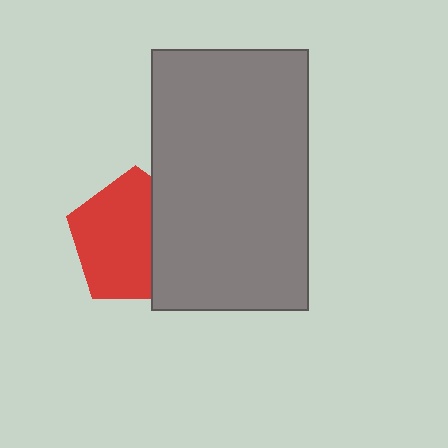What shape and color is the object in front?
The object in front is a gray rectangle.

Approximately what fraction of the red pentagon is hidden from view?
Roughly 35% of the red pentagon is hidden behind the gray rectangle.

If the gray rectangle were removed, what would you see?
You would see the complete red pentagon.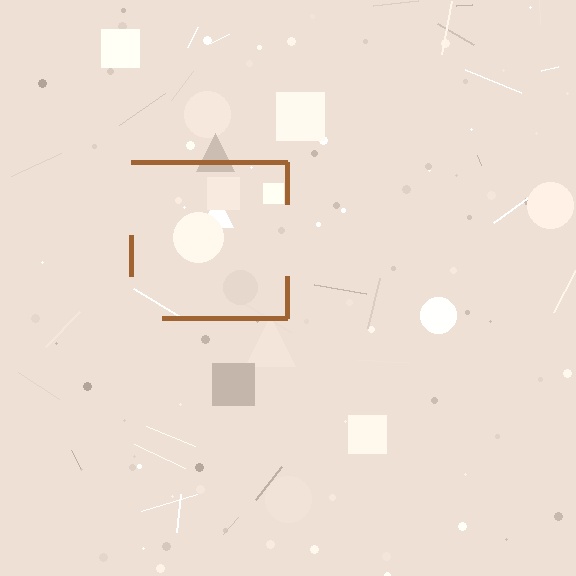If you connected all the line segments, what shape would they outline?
They would outline a square.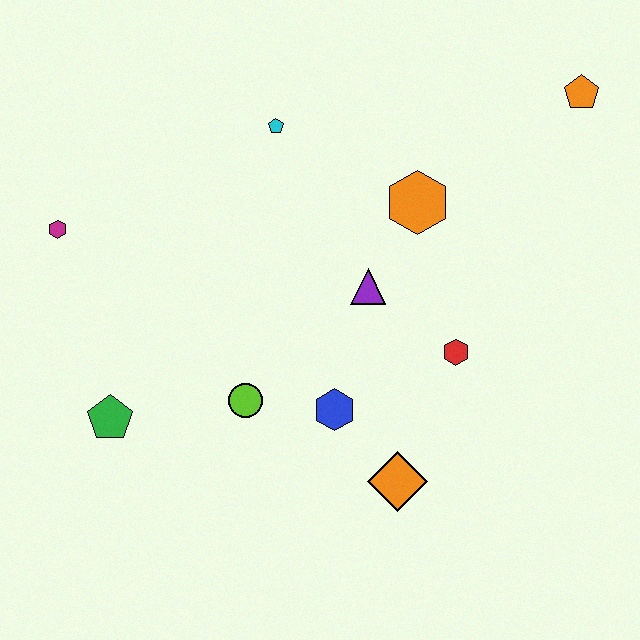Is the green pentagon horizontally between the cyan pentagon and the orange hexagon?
No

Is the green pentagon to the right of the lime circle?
No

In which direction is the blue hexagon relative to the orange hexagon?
The blue hexagon is below the orange hexagon.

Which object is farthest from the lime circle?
The orange pentagon is farthest from the lime circle.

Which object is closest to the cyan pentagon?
The orange hexagon is closest to the cyan pentagon.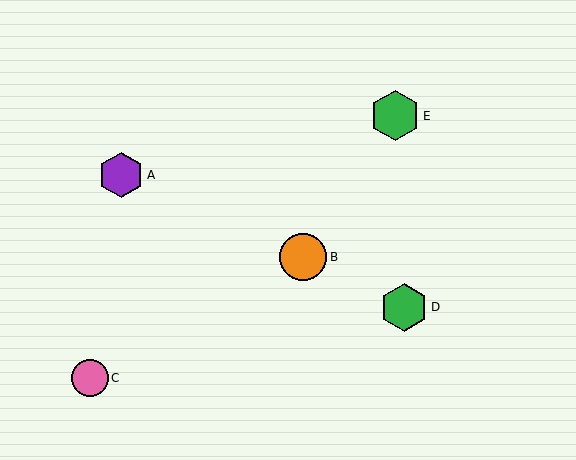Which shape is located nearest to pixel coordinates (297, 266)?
The orange circle (labeled B) at (303, 257) is nearest to that location.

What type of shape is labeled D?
Shape D is a green hexagon.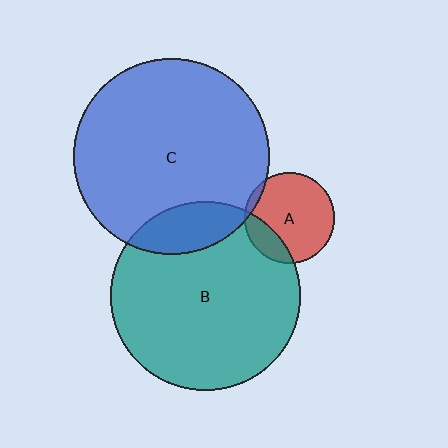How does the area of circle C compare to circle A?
Approximately 4.7 times.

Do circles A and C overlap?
Yes.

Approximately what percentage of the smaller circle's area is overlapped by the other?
Approximately 5%.